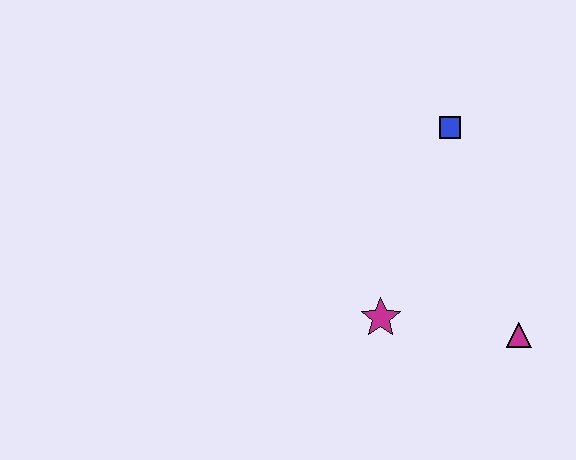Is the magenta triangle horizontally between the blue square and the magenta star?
No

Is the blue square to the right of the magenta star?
Yes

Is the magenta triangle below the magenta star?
Yes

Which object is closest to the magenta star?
The magenta triangle is closest to the magenta star.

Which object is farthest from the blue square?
The magenta triangle is farthest from the blue square.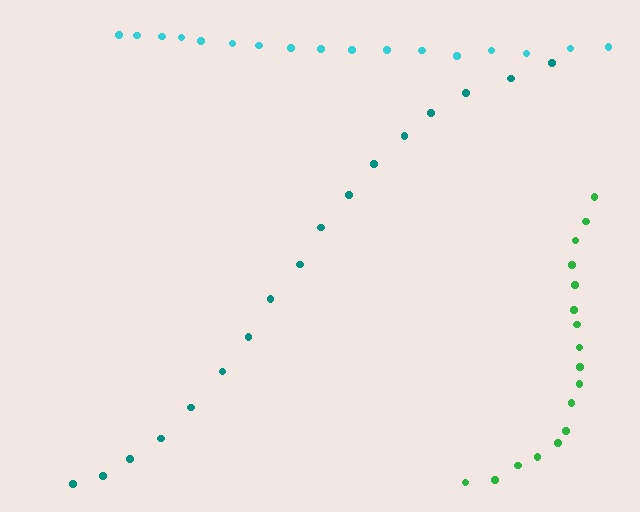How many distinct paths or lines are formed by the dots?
There are 3 distinct paths.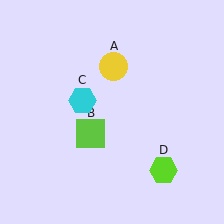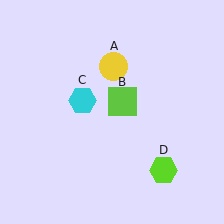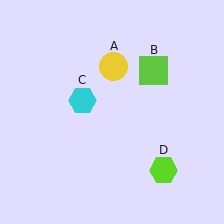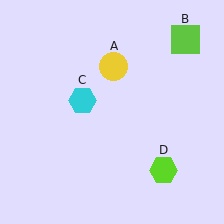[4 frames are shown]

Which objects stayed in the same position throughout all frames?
Yellow circle (object A) and cyan hexagon (object C) and lime hexagon (object D) remained stationary.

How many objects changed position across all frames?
1 object changed position: lime square (object B).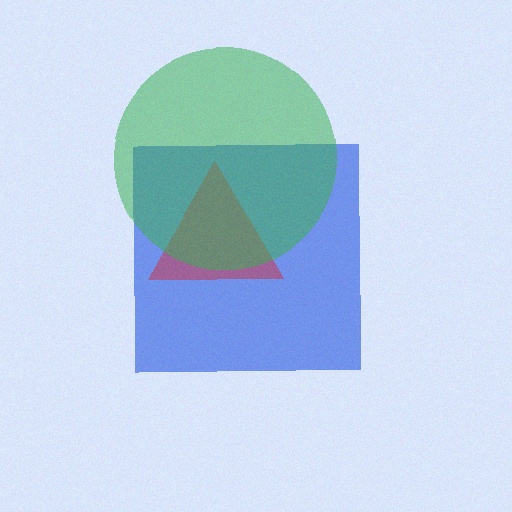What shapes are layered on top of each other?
The layered shapes are: a blue square, a red triangle, a green circle.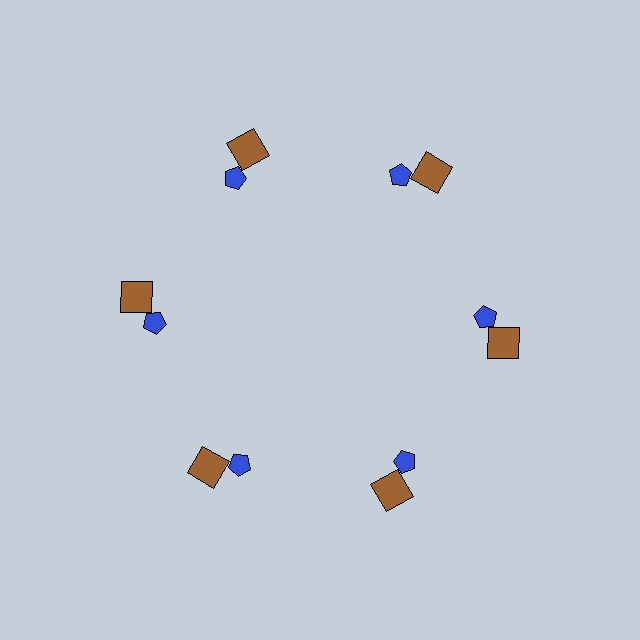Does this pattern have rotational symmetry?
Yes, this pattern has 6-fold rotational symmetry. It looks the same after rotating 60 degrees around the center.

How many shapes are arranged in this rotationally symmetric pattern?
There are 12 shapes, arranged in 6 groups of 2.